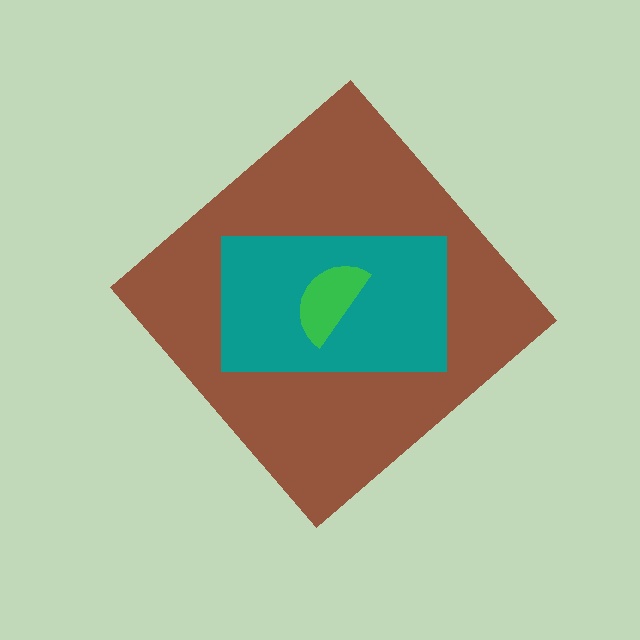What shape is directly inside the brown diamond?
The teal rectangle.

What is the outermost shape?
The brown diamond.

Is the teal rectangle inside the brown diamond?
Yes.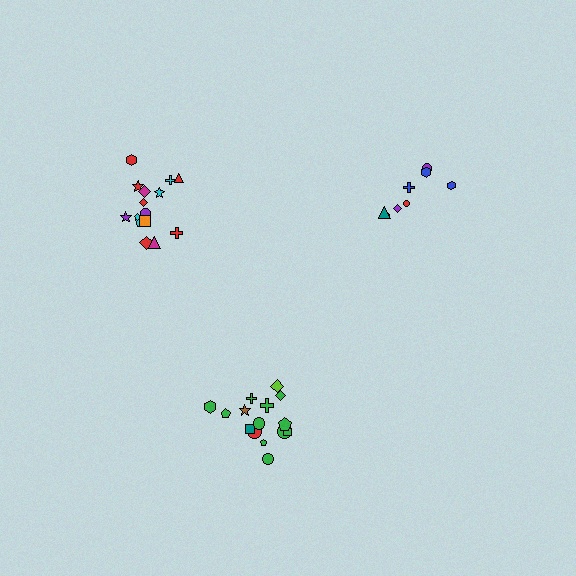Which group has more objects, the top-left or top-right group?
The top-left group.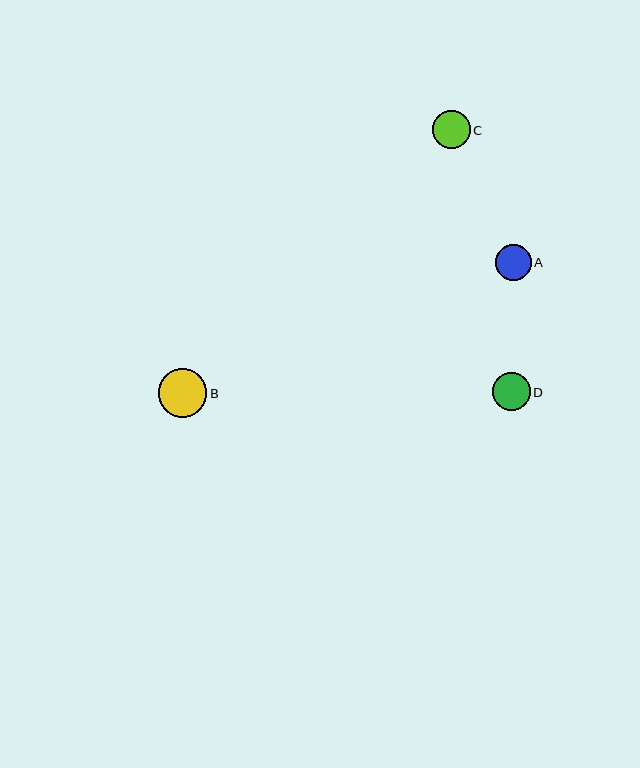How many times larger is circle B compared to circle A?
Circle B is approximately 1.3 times the size of circle A.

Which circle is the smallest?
Circle A is the smallest with a size of approximately 36 pixels.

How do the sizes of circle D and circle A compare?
Circle D and circle A are approximately the same size.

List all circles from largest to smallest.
From largest to smallest: B, C, D, A.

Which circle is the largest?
Circle B is the largest with a size of approximately 48 pixels.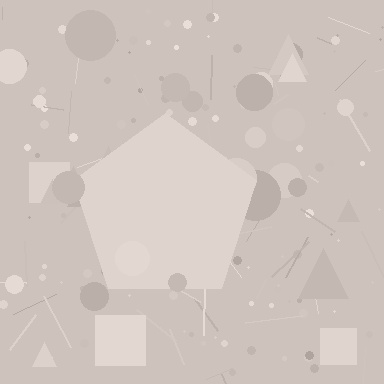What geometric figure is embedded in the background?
A pentagon is embedded in the background.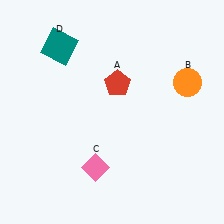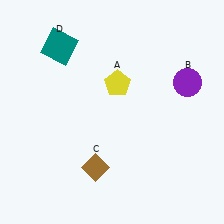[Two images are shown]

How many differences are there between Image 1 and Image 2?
There are 3 differences between the two images.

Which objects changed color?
A changed from red to yellow. B changed from orange to purple. C changed from pink to brown.